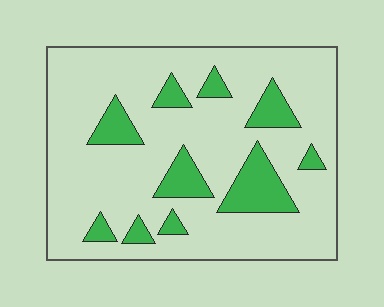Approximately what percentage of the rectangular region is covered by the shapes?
Approximately 20%.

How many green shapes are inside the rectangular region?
10.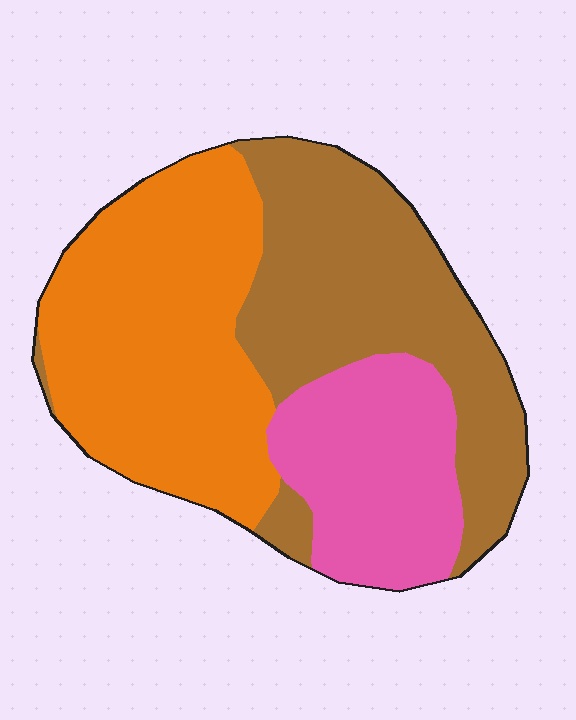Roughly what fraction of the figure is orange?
Orange takes up between a third and a half of the figure.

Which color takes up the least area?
Pink, at roughly 25%.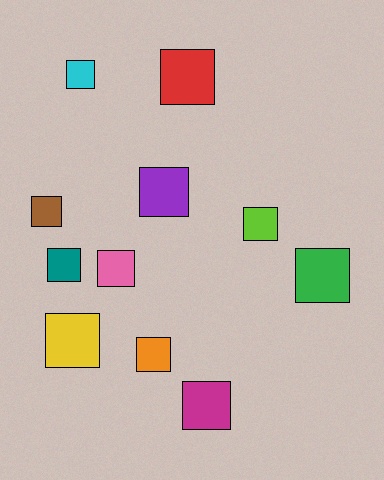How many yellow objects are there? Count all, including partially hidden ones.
There is 1 yellow object.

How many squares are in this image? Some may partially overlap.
There are 11 squares.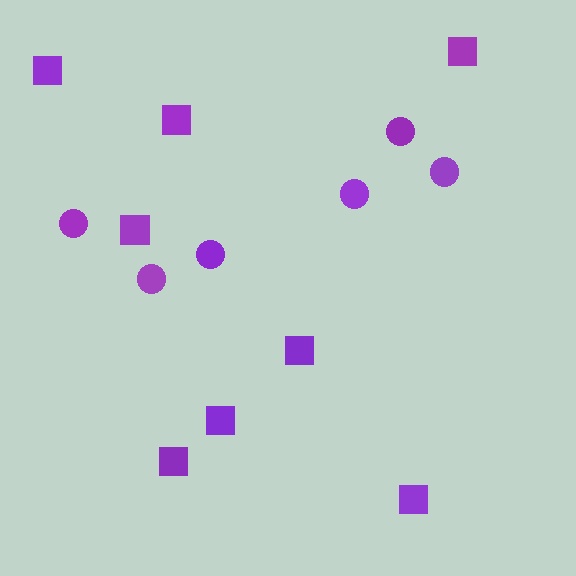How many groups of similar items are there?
There are 2 groups: one group of circles (6) and one group of squares (8).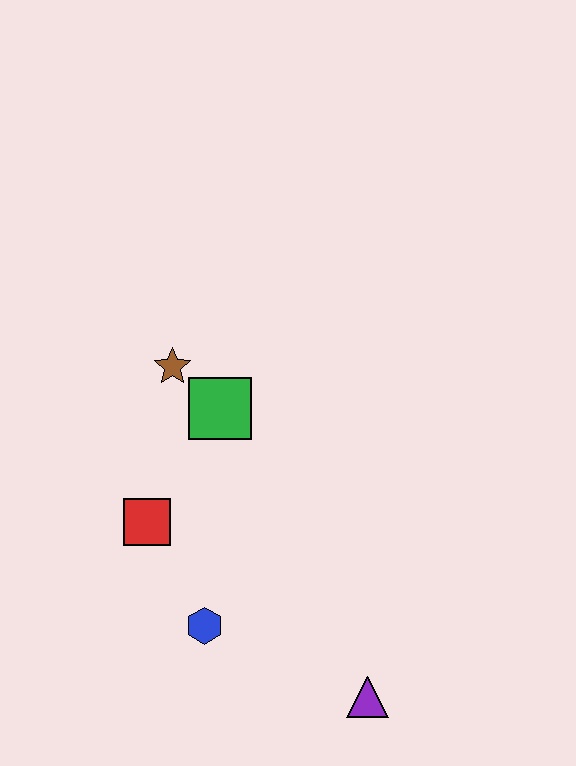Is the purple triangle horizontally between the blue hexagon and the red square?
No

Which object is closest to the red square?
The blue hexagon is closest to the red square.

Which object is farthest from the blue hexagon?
The brown star is farthest from the blue hexagon.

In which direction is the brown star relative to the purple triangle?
The brown star is above the purple triangle.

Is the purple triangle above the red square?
No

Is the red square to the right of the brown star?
No